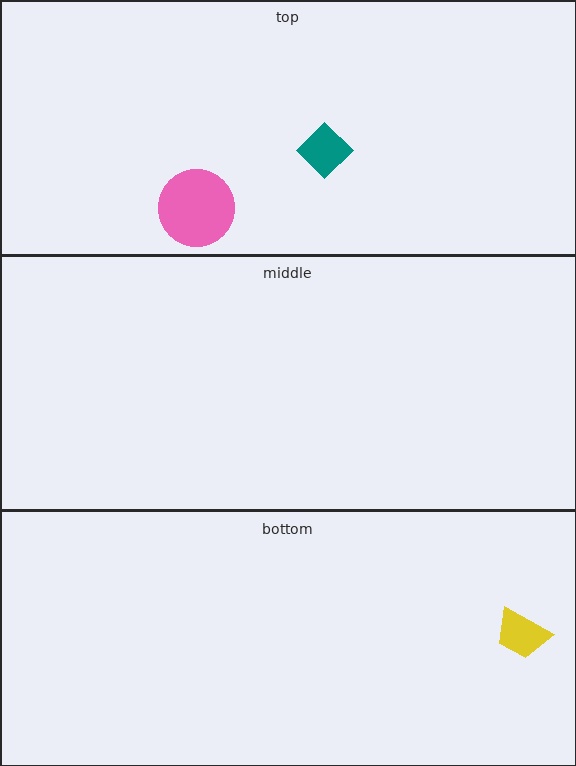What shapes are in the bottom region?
The yellow trapezoid.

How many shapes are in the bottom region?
1.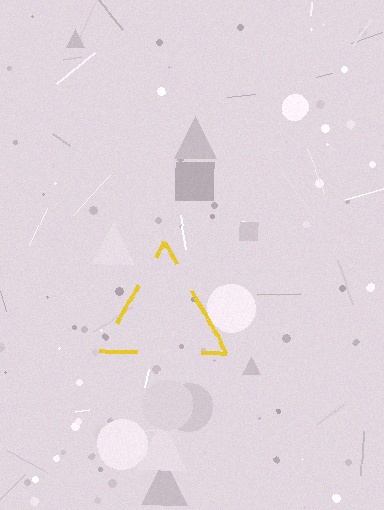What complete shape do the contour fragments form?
The contour fragments form a triangle.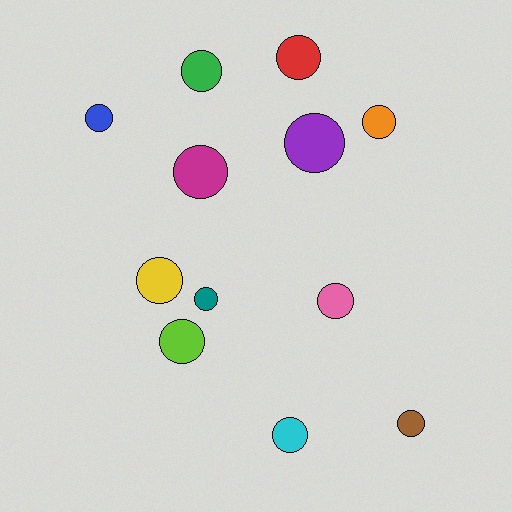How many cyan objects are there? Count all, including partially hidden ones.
There is 1 cyan object.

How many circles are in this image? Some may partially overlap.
There are 12 circles.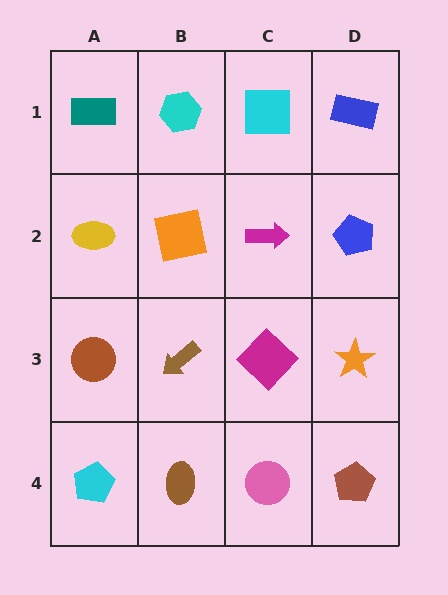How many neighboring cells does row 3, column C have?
4.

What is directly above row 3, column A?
A yellow ellipse.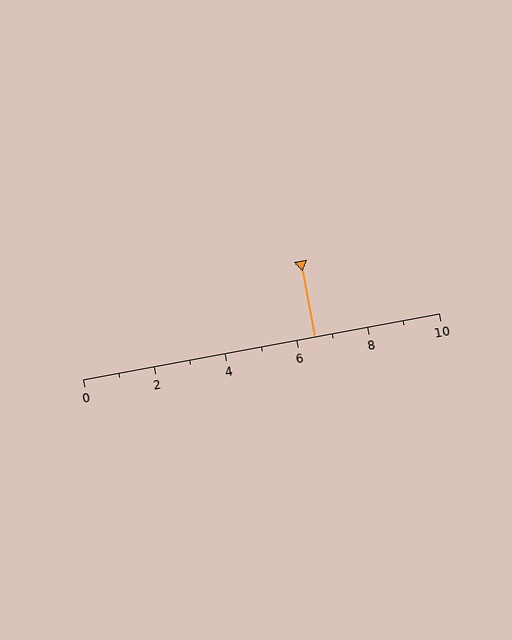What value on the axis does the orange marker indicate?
The marker indicates approximately 6.5.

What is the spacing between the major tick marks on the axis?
The major ticks are spaced 2 apart.